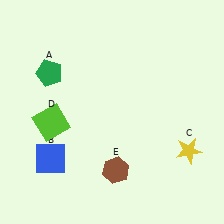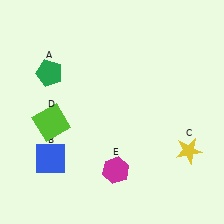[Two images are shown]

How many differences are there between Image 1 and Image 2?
There is 1 difference between the two images.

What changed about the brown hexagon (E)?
In Image 1, E is brown. In Image 2, it changed to magenta.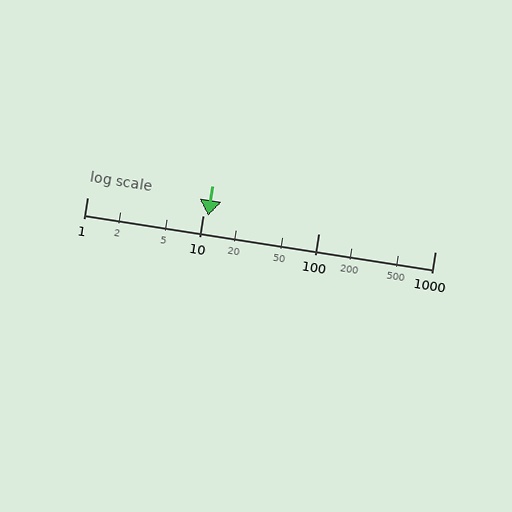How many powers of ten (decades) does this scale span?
The scale spans 3 decades, from 1 to 1000.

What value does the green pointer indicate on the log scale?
The pointer indicates approximately 11.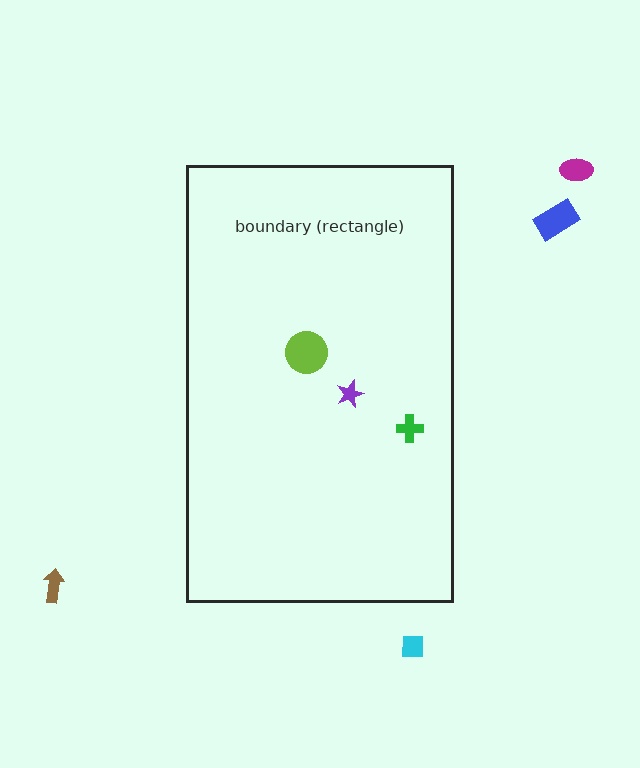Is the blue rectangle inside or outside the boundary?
Outside.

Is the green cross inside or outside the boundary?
Inside.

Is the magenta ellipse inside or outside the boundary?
Outside.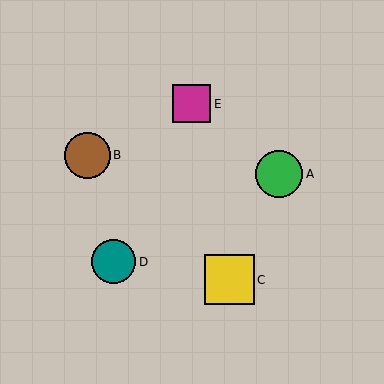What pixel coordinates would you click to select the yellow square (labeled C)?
Click at (229, 280) to select the yellow square C.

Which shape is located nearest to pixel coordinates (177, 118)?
The magenta square (labeled E) at (192, 104) is nearest to that location.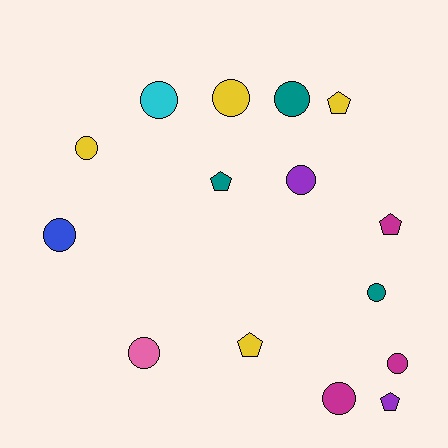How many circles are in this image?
There are 10 circles.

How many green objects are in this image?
There are no green objects.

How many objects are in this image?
There are 15 objects.